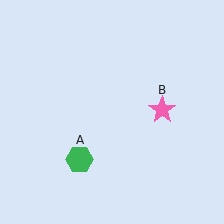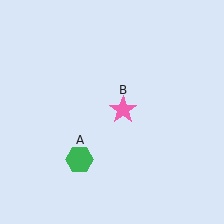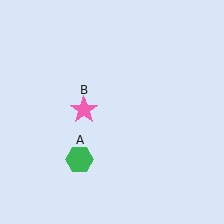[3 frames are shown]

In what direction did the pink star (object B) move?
The pink star (object B) moved left.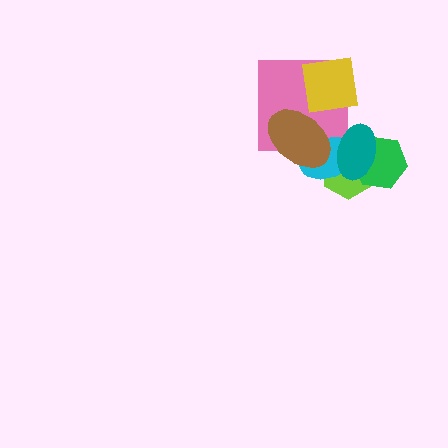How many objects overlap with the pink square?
3 objects overlap with the pink square.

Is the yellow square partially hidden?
Yes, it is partially covered by another shape.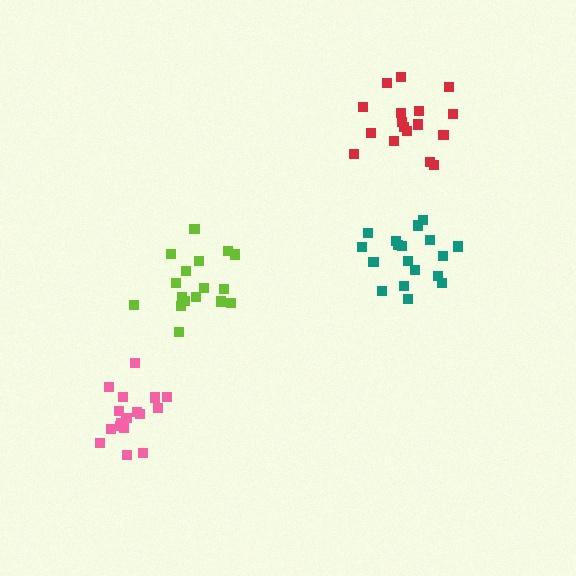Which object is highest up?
The red cluster is topmost.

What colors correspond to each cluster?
The clusters are colored: lime, pink, teal, red.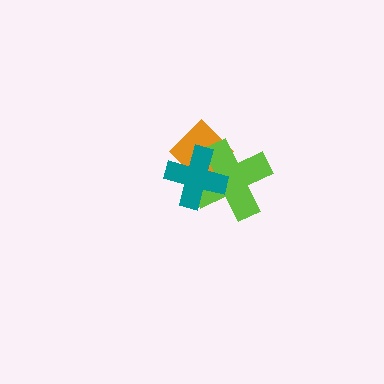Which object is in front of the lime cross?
The teal cross is in front of the lime cross.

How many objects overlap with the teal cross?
2 objects overlap with the teal cross.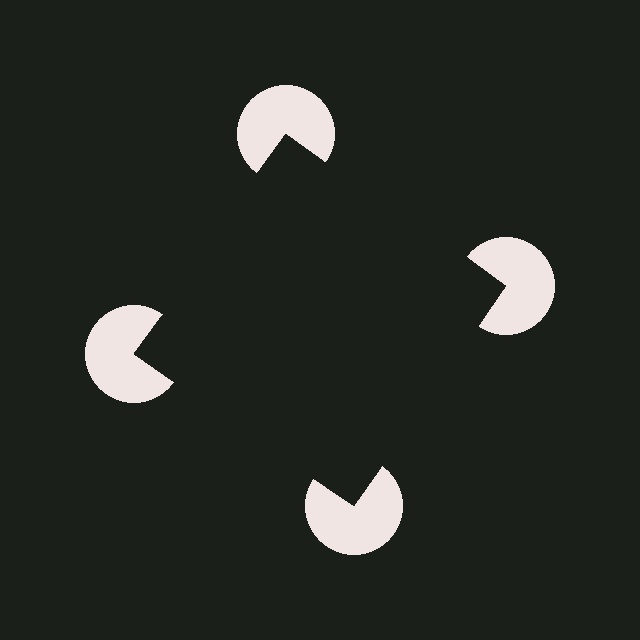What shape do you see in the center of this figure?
An illusory square — its edges are inferred from the aligned wedge cuts in the pac-man discs, not physically drawn.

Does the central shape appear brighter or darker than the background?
It typically appears slightly darker than the background, even though no actual brightness change is drawn.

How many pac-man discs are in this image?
There are 4 — one at each vertex of the illusory square.